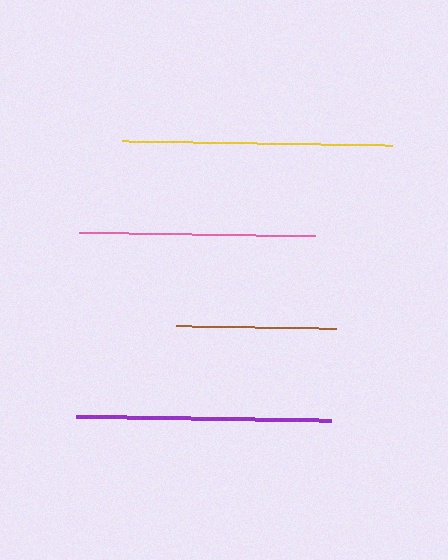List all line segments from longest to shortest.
From longest to shortest: yellow, purple, pink, brown.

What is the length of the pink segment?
The pink segment is approximately 236 pixels long.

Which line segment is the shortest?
The brown line is the shortest at approximately 160 pixels.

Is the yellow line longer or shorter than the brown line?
The yellow line is longer than the brown line.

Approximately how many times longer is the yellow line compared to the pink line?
The yellow line is approximately 1.1 times the length of the pink line.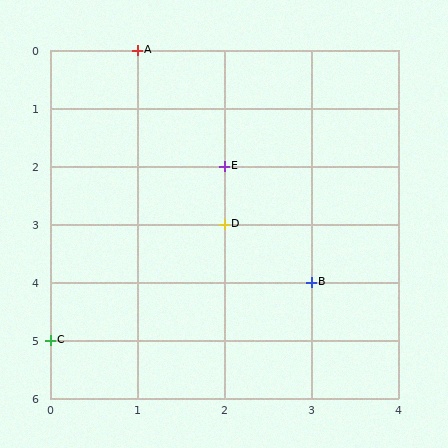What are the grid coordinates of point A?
Point A is at grid coordinates (1, 0).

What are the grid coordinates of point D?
Point D is at grid coordinates (2, 3).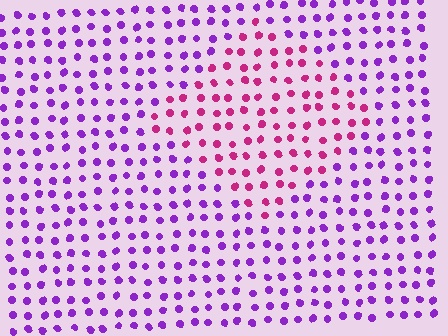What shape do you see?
I see a diamond.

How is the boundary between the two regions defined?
The boundary is defined purely by a slight shift in hue (about 47 degrees). Spacing, size, and orientation are identical on both sides.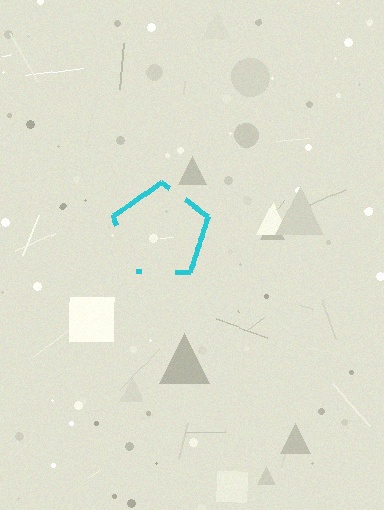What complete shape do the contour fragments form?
The contour fragments form a pentagon.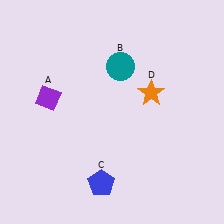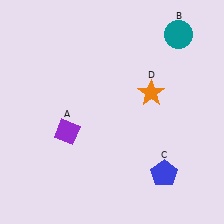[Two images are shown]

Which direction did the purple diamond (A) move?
The purple diamond (A) moved down.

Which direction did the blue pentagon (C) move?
The blue pentagon (C) moved right.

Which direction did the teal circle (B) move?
The teal circle (B) moved right.